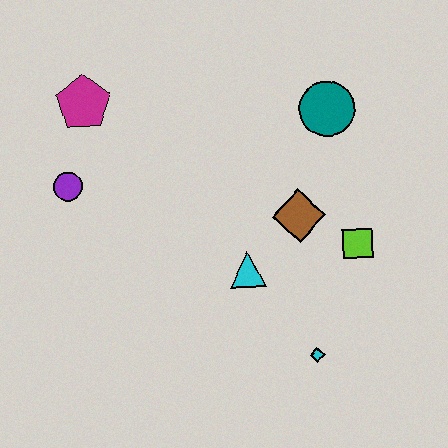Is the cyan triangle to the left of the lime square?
Yes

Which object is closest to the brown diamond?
The lime square is closest to the brown diamond.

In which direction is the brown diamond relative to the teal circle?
The brown diamond is below the teal circle.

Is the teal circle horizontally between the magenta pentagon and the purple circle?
No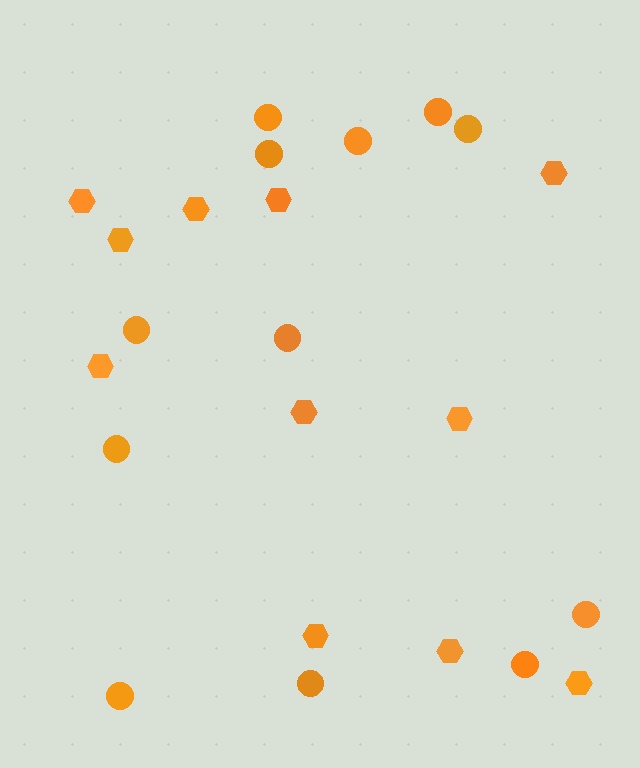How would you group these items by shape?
There are 2 groups: one group of hexagons (11) and one group of circles (12).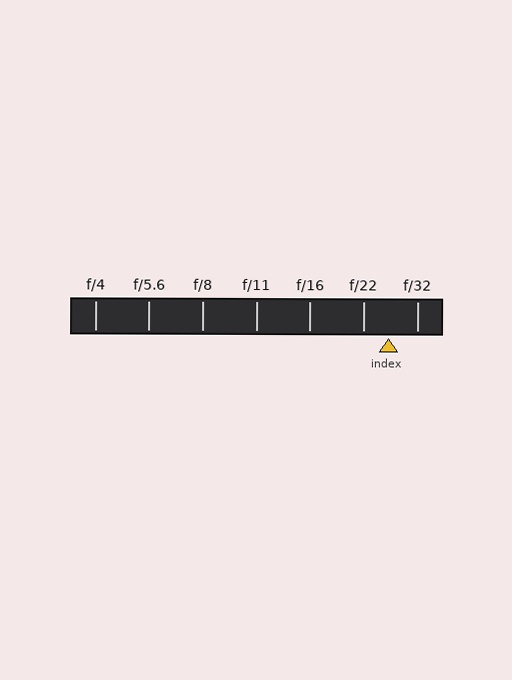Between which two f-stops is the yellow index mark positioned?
The index mark is between f/22 and f/32.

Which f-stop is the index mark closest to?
The index mark is closest to f/22.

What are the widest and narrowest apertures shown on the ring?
The widest aperture shown is f/4 and the narrowest is f/32.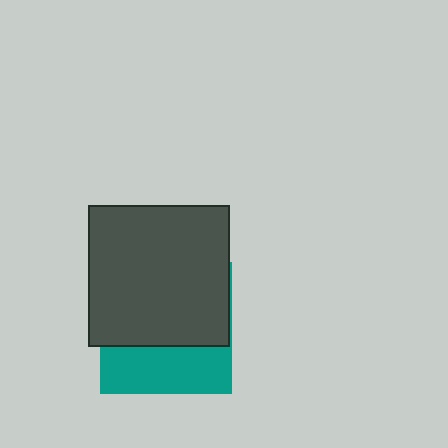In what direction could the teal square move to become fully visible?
The teal square could move down. That would shift it out from behind the dark gray square entirely.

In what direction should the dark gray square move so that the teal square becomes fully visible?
The dark gray square should move up. That is the shortest direction to clear the overlap and leave the teal square fully visible.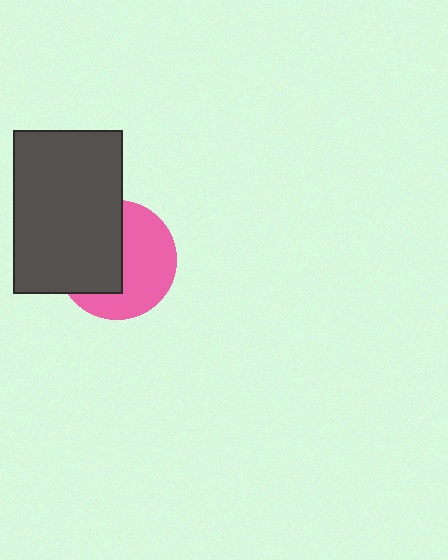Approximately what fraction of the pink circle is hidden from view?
Roughly 47% of the pink circle is hidden behind the dark gray rectangle.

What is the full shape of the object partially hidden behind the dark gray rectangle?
The partially hidden object is a pink circle.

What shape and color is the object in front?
The object in front is a dark gray rectangle.